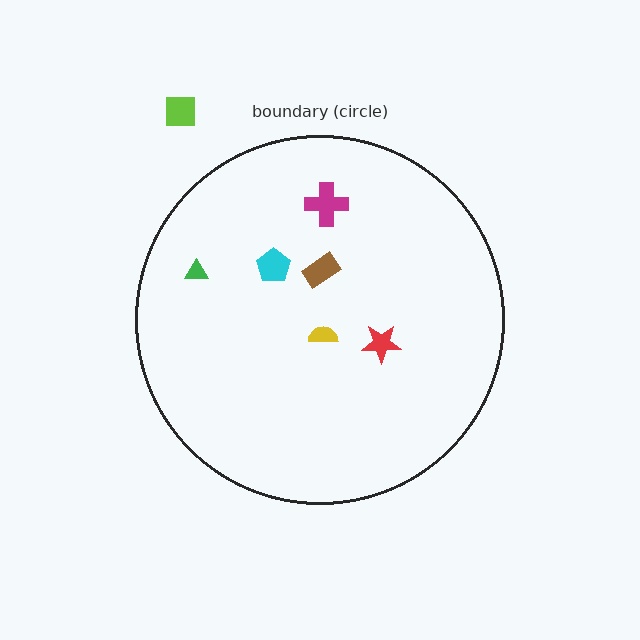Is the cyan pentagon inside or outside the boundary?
Inside.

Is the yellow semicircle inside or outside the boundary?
Inside.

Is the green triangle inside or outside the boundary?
Inside.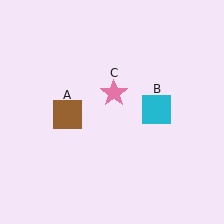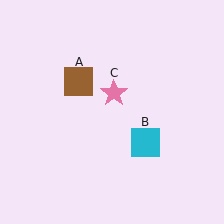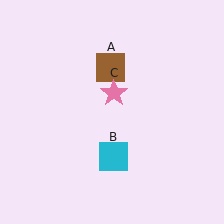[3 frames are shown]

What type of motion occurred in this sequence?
The brown square (object A), cyan square (object B) rotated clockwise around the center of the scene.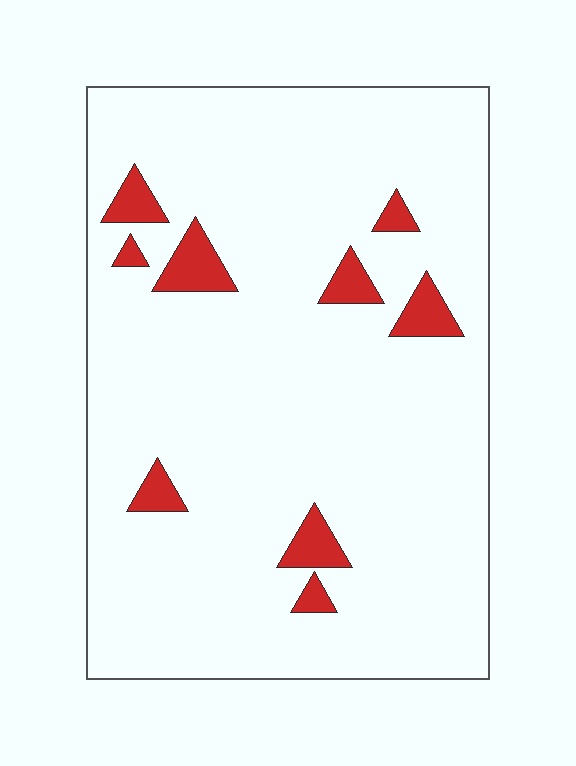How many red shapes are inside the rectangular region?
9.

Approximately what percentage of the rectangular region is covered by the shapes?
Approximately 5%.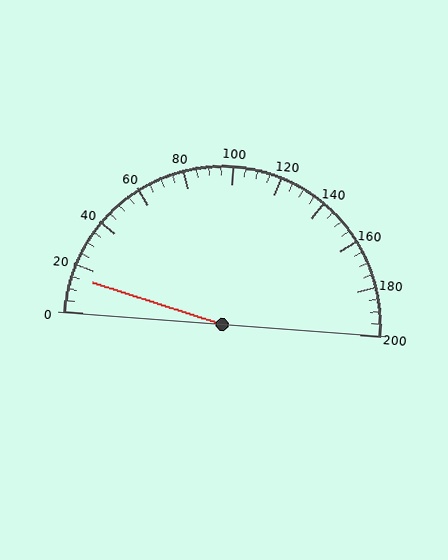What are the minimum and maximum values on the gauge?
The gauge ranges from 0 to 200.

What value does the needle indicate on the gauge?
The needle indicates approximately 15.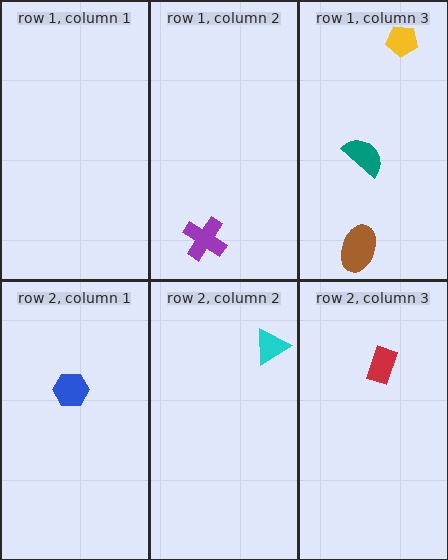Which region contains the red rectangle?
The row 2, column 3 region.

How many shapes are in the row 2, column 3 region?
1.